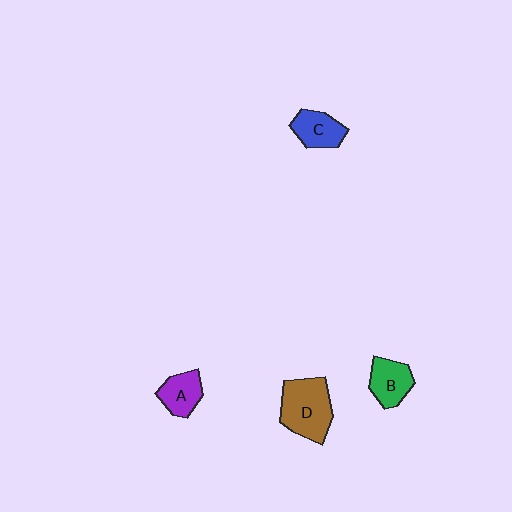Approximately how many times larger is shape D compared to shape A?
Approximately 1.8 times.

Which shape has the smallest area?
Shape A (purple).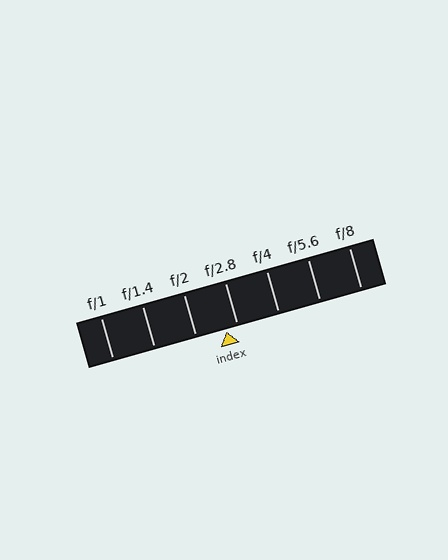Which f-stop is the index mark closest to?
The index mark is closest to f/2.8.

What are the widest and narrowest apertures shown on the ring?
The widest aperture shown is f/1 and the narrowest is f/8.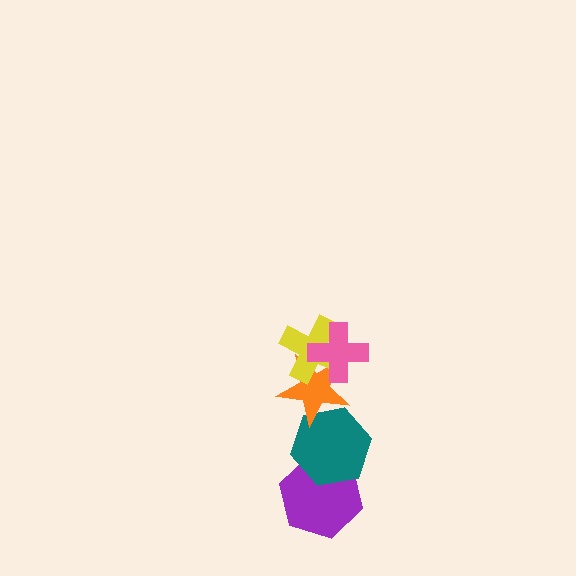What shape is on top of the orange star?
The yellow cross is on top of the orange star.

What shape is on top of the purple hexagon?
The teal hexagon is on top of the purple hexagon.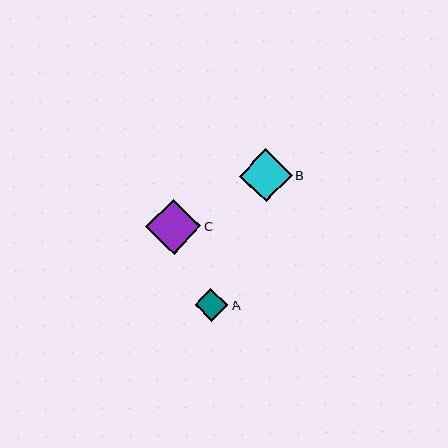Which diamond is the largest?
Diamond C is the largest with a size of approximately 56 pixels.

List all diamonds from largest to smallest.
From largest to smallest: C, B, A.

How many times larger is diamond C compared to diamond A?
Diamond C is approximately 1.7 times the size of diamond A.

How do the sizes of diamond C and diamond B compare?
Diamond C and diamond B are approximately the same size.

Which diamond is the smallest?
Diamond A is the smallest with a size of approximately 34 pixels.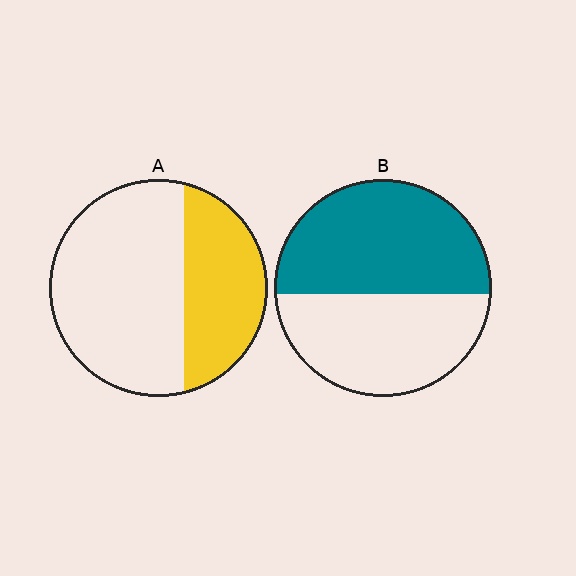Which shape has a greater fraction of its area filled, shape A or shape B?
Shape B.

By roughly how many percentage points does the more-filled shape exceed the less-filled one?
By roughly 20 percentage points (B over A).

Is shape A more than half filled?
No.